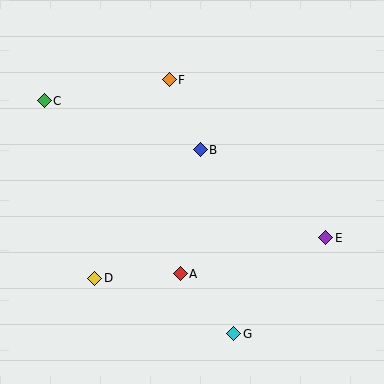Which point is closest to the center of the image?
Point B at (200, 150) is closest to the center.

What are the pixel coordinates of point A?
Point A is at (180, 274).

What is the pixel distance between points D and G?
The distance between D and G is 150 pixels.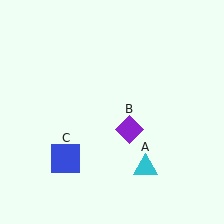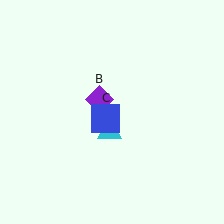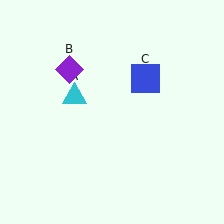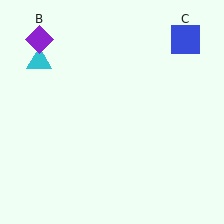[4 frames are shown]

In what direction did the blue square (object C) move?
The blue square (object C) moved up and to the right.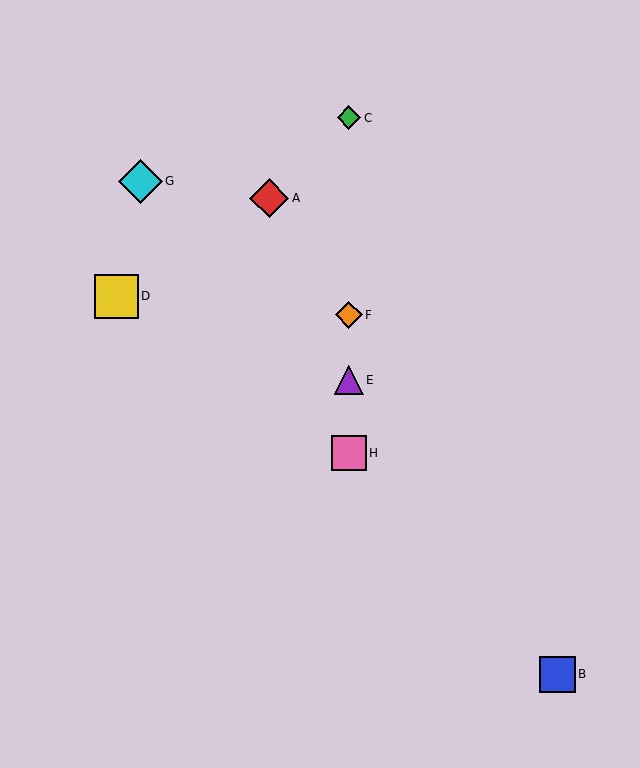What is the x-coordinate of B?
Object B is at x≈557.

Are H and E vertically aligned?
Yes, both are at x≈349.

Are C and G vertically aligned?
No, C is at x≈349 and G is at x≈141.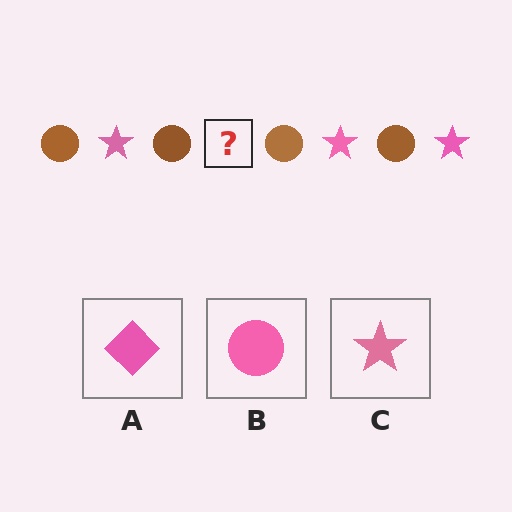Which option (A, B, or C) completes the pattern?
C.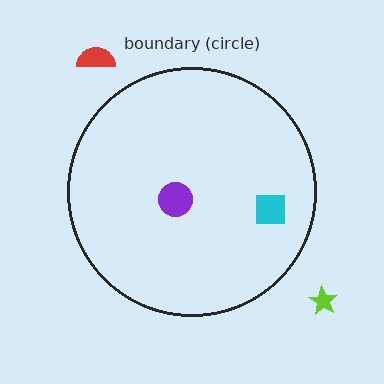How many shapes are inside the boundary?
2 inside, 2 outside.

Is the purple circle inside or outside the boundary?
Inside.